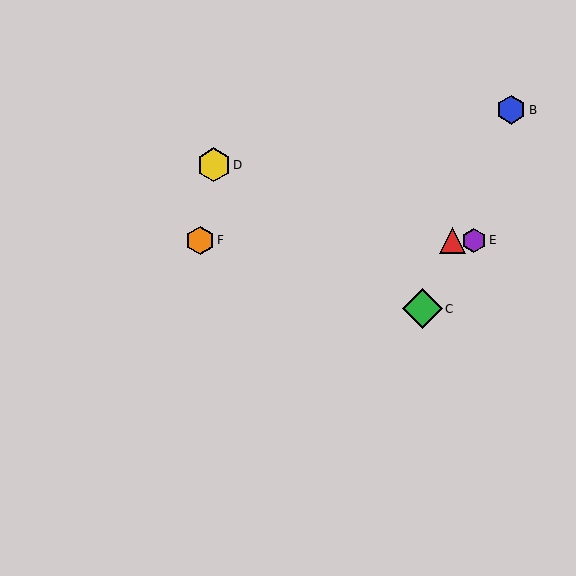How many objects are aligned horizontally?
3 objects (A, E, F) are aligned horizontally.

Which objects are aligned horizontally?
Objects A, E, F are aligned horizontally.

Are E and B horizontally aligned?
No, E is at y≈240 and B is at y≈110.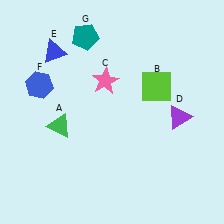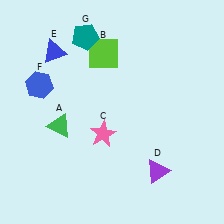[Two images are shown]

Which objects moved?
The objects that moved are: the lime square (B), the pink star (C), the purple triangle (D).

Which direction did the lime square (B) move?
The lime square (B) moved left.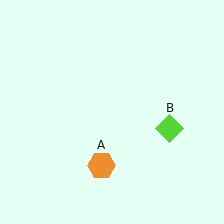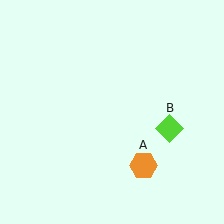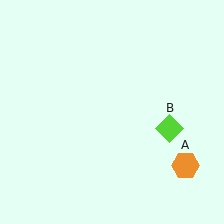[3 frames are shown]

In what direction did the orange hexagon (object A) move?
The orange hexagon (object A) moved right.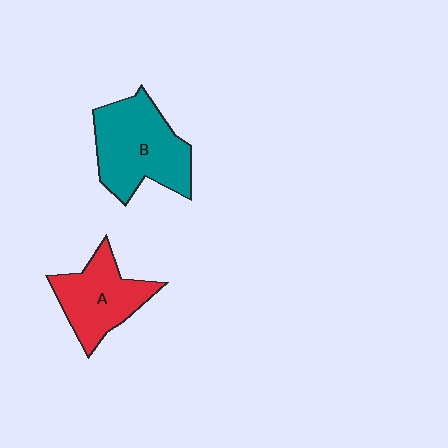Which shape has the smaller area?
Shape A (red).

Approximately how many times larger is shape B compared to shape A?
Approximately 1.3 times.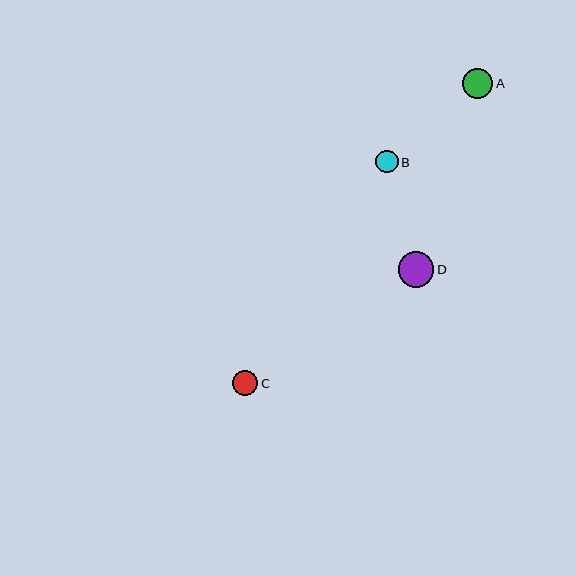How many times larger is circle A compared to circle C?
Circle A is approximately 1.2 times the size of circle C.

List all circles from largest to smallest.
From largest to smallest: D, A, C, B.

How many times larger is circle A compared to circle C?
Circle A is approximately 1.2 times the size of circle C.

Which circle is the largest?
Circle D is the largest with a size of approximately 36 pixels.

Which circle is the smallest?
Circle B is the smallest with a size of approximately 22 pixels.